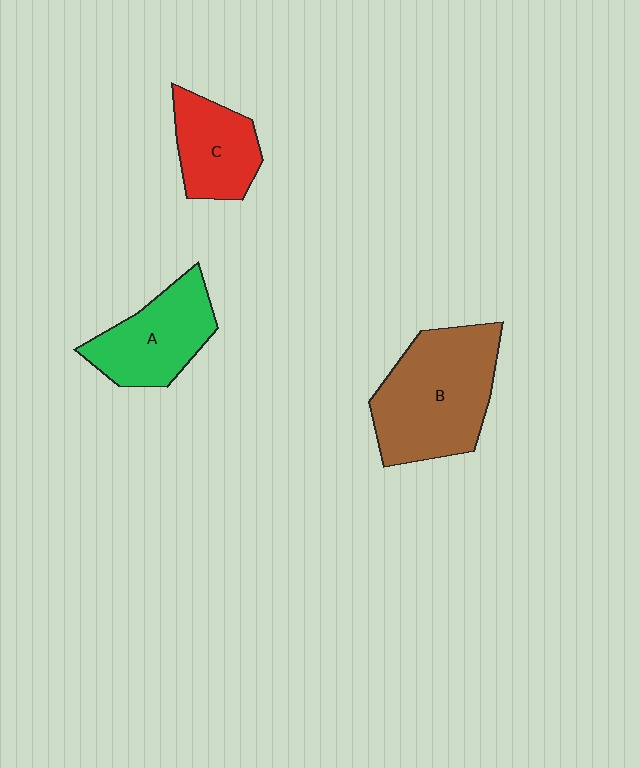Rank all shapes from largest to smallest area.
From largest to smallest: B (brown), A (green), C (red).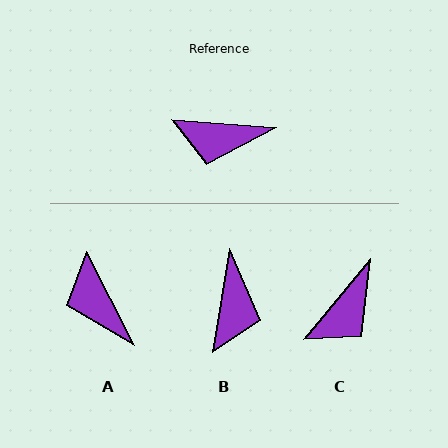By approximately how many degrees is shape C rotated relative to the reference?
Approximately 55 degrees counter-clockwise.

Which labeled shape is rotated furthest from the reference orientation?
B, about 85 degrees away.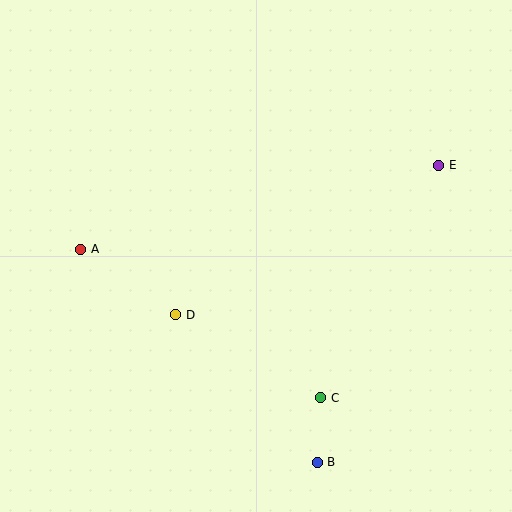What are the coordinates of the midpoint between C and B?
The midpoint between C and B is at (319, 430).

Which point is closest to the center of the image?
Point D at (176, 315) is closest to the center.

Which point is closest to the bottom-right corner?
Point B is closest to the bottom-right corner.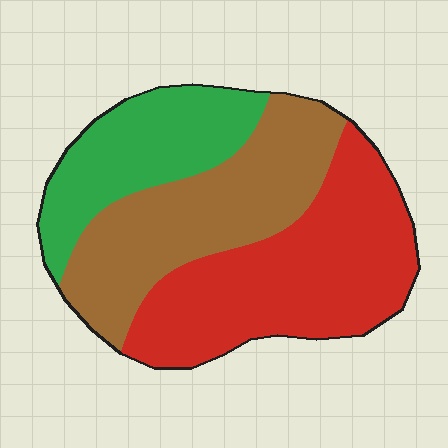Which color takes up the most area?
Red, at roughly 40%.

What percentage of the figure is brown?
Brown covers about 35% of the figure.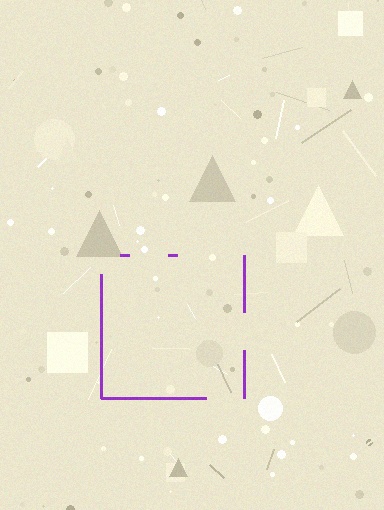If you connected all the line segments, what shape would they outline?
They would outline a square.